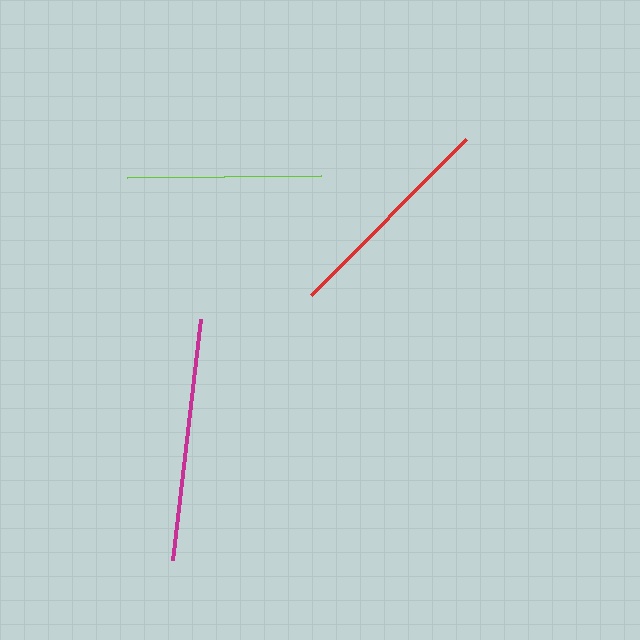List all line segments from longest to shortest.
From longest to shortest: magenta, red, lime.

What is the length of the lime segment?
The lime segment is approximately 194 pixels long.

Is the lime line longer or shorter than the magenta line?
The magenta line is longer than the lime line.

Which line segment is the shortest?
The lime line is the shortest at approximately 194 pixels.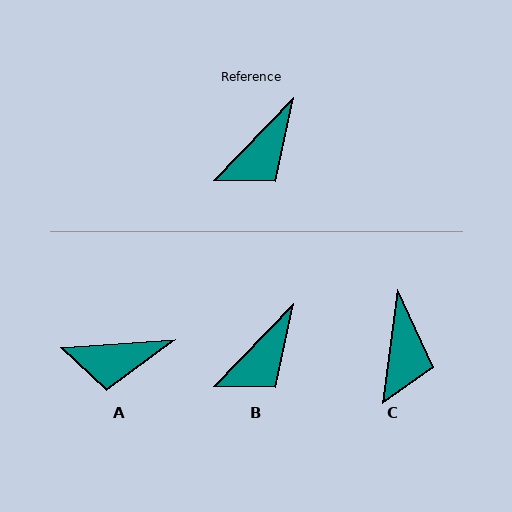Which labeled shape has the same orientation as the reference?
B.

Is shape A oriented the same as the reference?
No, it is off by about 42 degrees.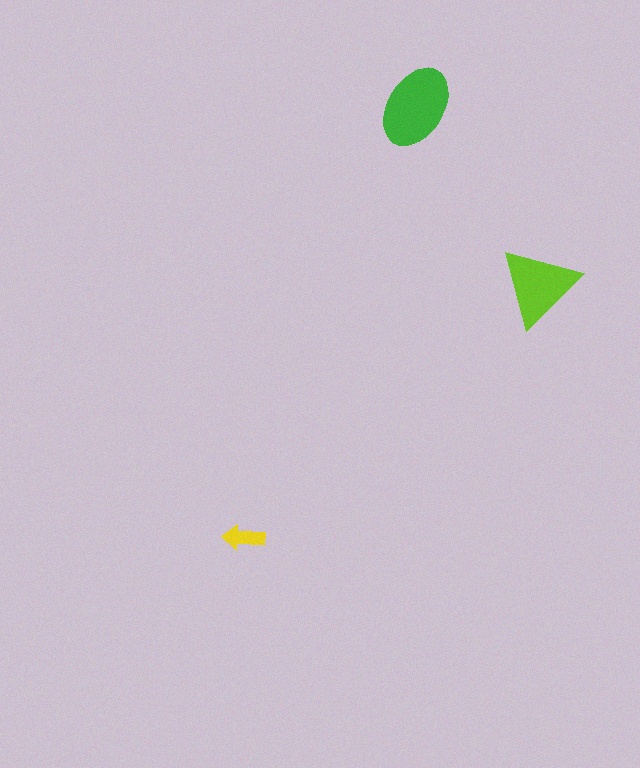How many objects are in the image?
There are 3 objects in the image.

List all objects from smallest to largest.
The yellow arrow, the lime triangle, the green ellipse.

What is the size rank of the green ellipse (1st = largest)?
1st.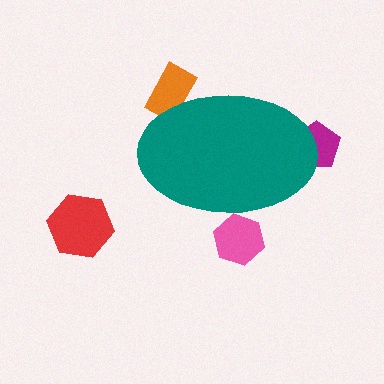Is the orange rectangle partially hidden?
Yes, the orange rectangle is partially hidden behind the teal ellipse.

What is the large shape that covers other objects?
A teal ellipse.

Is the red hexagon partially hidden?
No, the red hexagon is fully visible.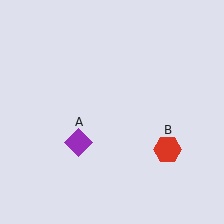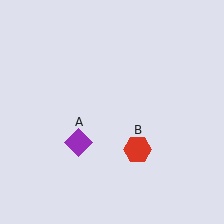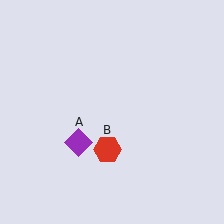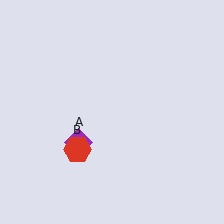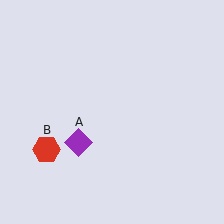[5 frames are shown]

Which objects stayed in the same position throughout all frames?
Purple diamond (object A) remained stationary.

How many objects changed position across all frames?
1 object changed position: red hexagon (object B).